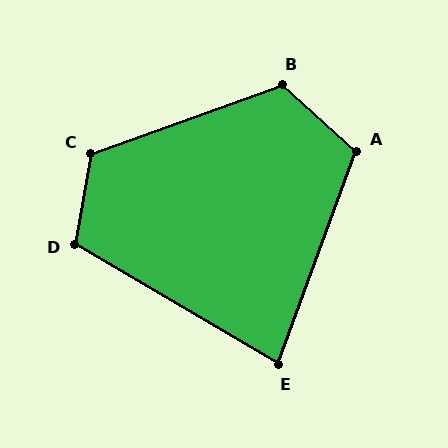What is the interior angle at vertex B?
Approximately 118 degrees (obtuse).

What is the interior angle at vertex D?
Approximately 110 degrees (obtuse).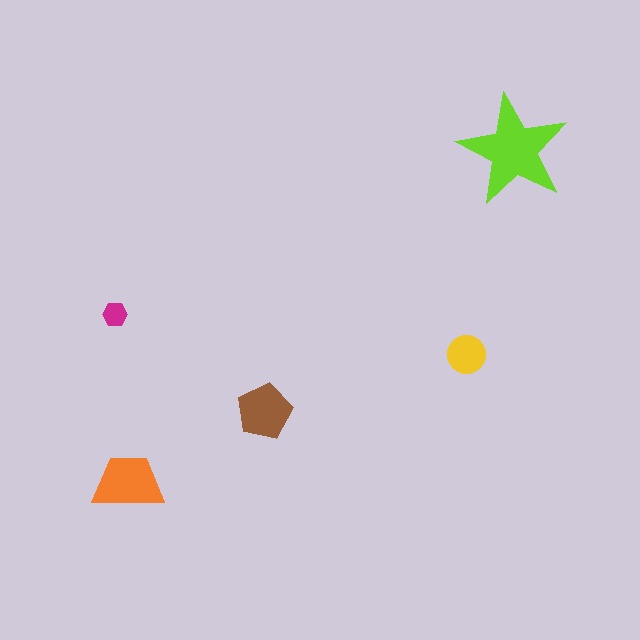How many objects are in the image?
There are 5 objects in the image.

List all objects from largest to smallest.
The lime star, the orange trapezoid, the brown pentagon, the yellow circle, the magenta hexagon.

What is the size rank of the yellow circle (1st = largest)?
4th.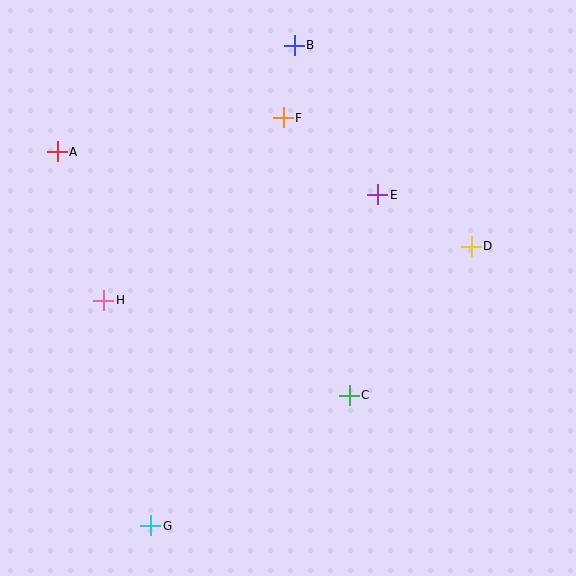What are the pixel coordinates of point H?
Point H is at (104, 300).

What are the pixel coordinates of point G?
Point G is at (151, 526).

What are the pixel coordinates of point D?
Point D is at (471, 246).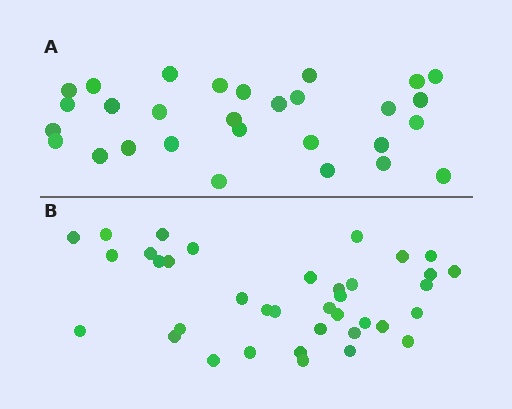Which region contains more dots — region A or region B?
Region B (the bottom region) has more dots.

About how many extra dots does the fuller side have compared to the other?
Region B has roughly 8 or so more dots than region A.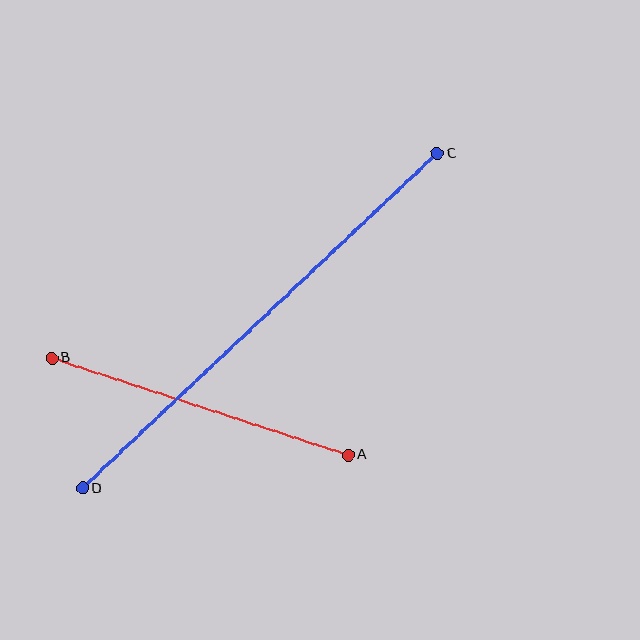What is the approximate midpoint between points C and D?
The midpoint is at approximately (260, 321) pixels.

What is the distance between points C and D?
The distance is approximately 488 pixels.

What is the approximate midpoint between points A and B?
The midpoint is at approximately (200, 407) pixels.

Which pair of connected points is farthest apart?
Points C and D are farthest apart.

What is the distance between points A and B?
The distance is approximately 312 pixels.